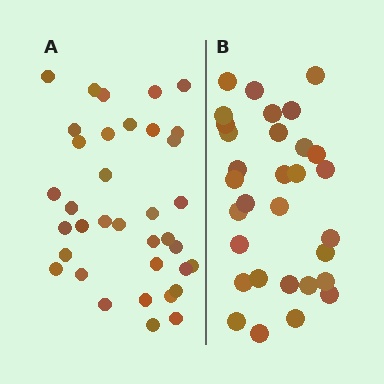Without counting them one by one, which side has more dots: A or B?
Region A (the left region) has more dots.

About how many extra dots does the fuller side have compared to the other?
Region A has about 5 more dots than region B.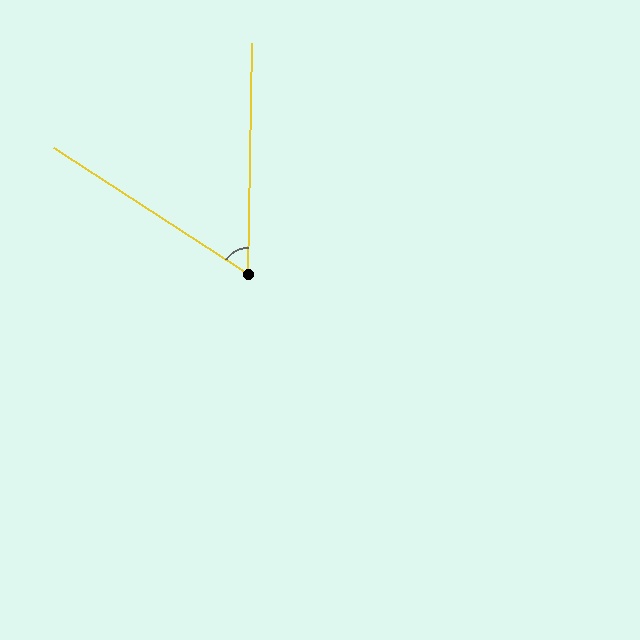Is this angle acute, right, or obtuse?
It is acute.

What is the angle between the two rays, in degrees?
Approximately 58 degrees.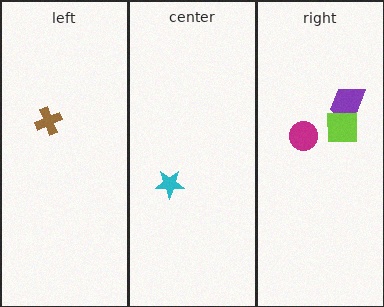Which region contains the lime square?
The right region.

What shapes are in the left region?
The brown cross.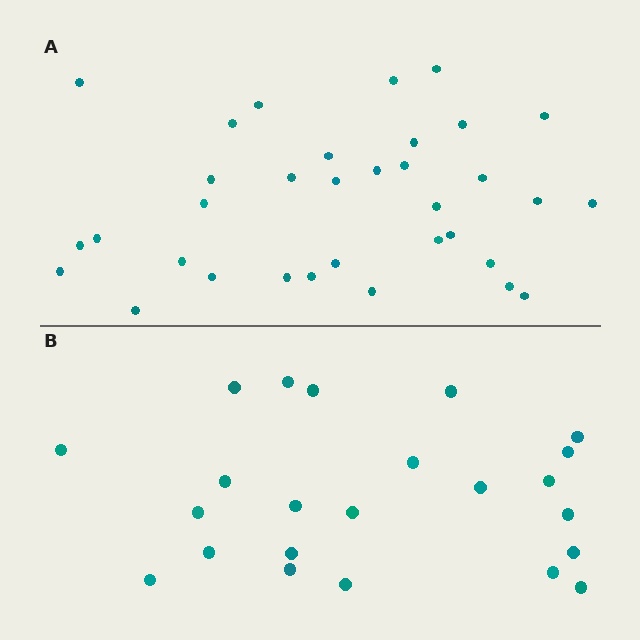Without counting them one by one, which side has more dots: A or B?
Region A (the top region) has more dots.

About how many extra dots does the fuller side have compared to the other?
Region A has roughly 12 or so more dots than region B.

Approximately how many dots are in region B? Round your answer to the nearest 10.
About 20 dots. (The exact count is 23, which rounds to 20.)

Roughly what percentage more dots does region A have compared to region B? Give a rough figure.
About 50% more.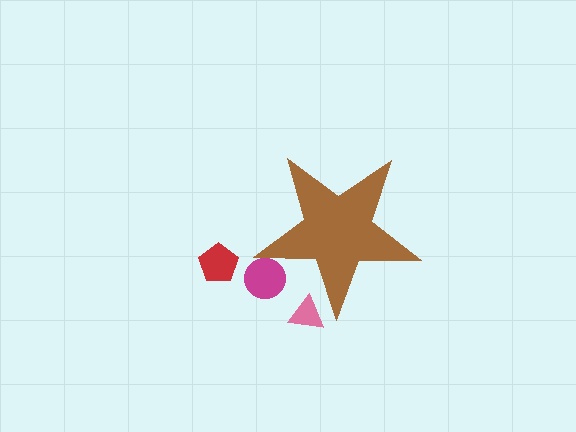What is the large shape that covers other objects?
A brown star.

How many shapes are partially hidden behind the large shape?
2 shapes are partially hidden.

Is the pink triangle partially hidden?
Yes, the pink triangle is partially hidden behind the brown star.